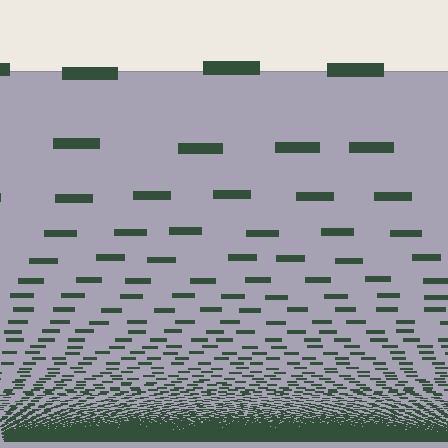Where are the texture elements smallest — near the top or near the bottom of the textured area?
Near the bottom.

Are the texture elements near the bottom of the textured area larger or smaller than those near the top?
Smaller. The gradient is inverted — elements near the bottom are smaller and denser.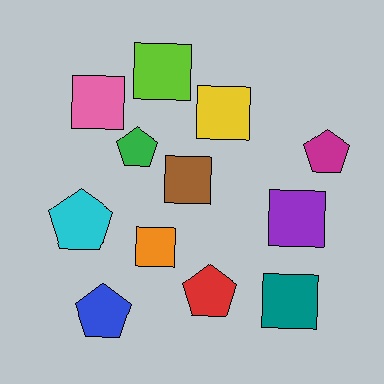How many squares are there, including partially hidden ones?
There are 7 squares.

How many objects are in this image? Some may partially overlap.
There are 12 objects.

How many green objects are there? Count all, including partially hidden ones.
There is 1 green object.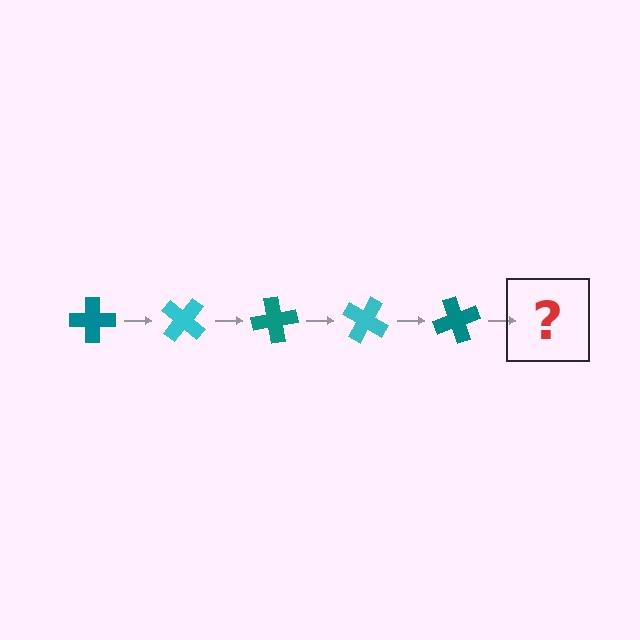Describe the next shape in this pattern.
It should be a cyan cross, rotated 200 degrees from the start.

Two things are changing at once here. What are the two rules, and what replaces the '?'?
The two rules are that it rotates 40 degrees each step and the color cycles through teal and cyan. The '?' should be a cyan cross, rotated 200 degrees from the start.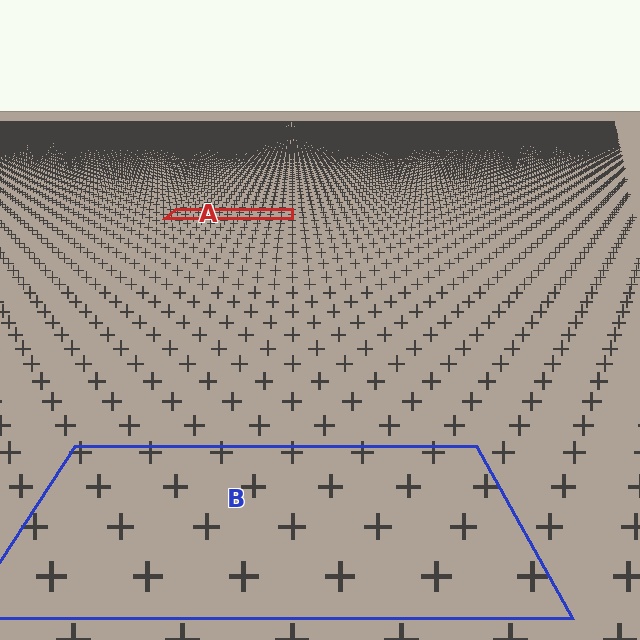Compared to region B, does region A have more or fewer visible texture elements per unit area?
Region A has more texture elements per unit area — they are packed more densely because it is farther away.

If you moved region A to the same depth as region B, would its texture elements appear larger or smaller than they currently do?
They would appear larger. At a closer depth, the same texture elements are projected at a bigger on-screen size.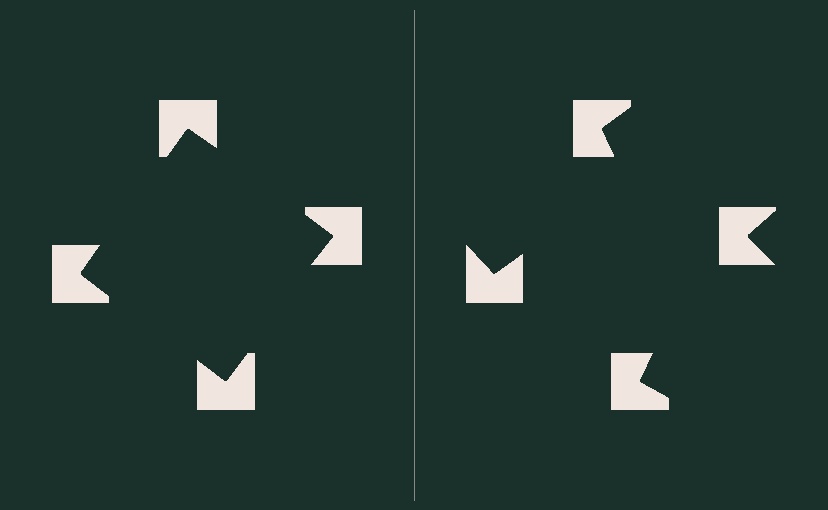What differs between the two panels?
The notched squares are positioned identically on both sides; only the wedge orientations differ. On the left they align to a square; on the right they are misaligned.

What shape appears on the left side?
An illusory square.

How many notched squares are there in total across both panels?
8 — 4 on each side.